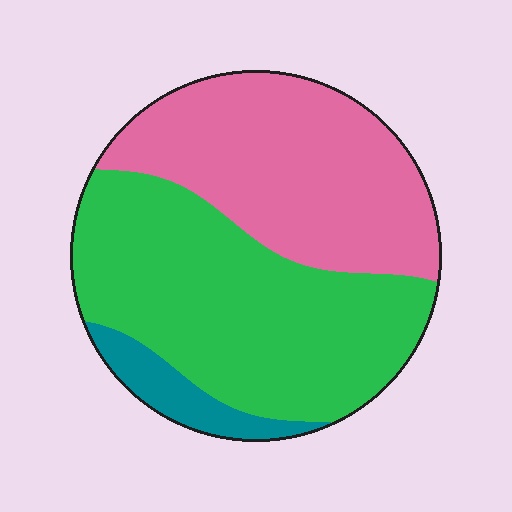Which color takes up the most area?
Green, at roughly 50%.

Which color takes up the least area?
Teal, at roughly 10%.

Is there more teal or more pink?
Pink.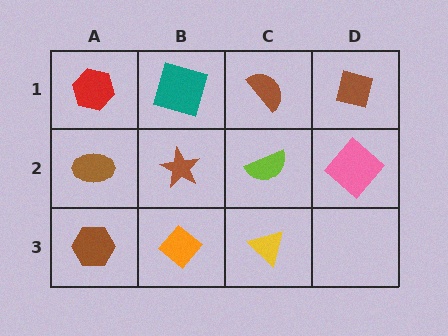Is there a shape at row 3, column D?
No, that cell is empty.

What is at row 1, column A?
A red hexagon.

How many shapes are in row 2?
4 shapes.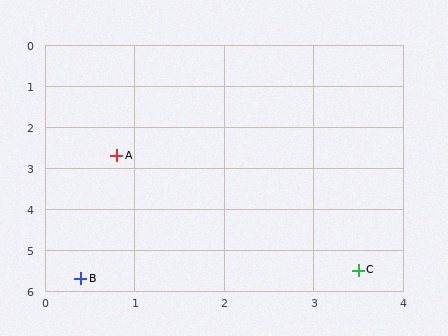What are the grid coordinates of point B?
Point B is at approximately (0.4, 5.7).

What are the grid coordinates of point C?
Point C is at approximately (3.5, 5.5).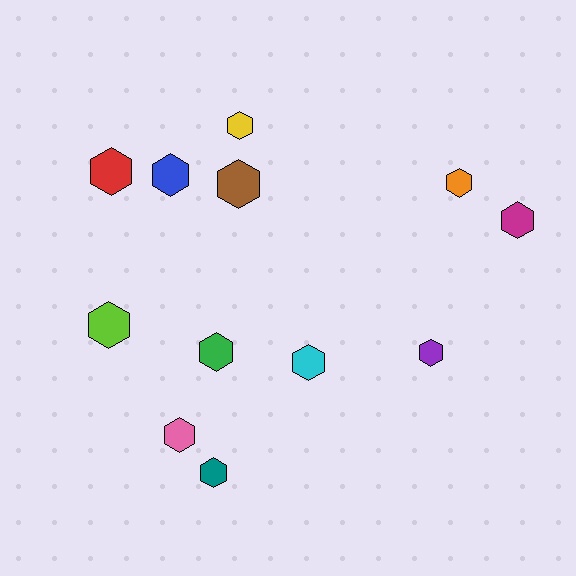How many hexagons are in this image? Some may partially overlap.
There are 12 hexagons.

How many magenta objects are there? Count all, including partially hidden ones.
There is 1 magenta object.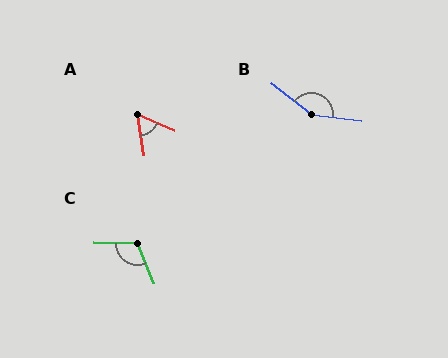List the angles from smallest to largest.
A (57°), C (114°), B (148°).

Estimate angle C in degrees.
Approximately 114 degrees.